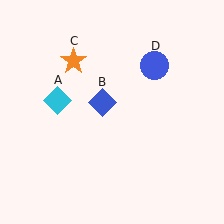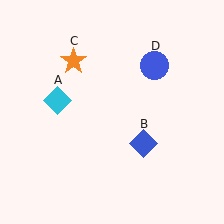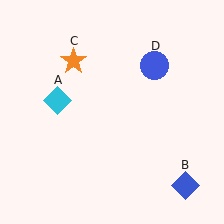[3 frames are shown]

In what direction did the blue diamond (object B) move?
The blue diamond (object B) moved down and to the right.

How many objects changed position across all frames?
1 object changed position: blue diamond (object B).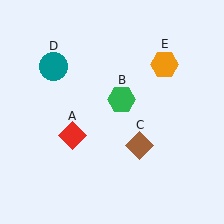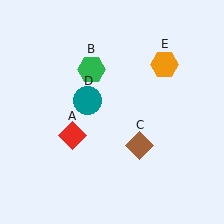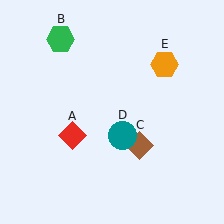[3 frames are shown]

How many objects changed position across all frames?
2 objects changed position: green hexagon (object B), teal circle (object D).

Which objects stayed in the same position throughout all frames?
Red diamond (object A) and brown diamond (object C) and orange hexagon (object E) remained stationary.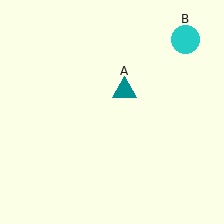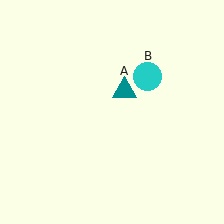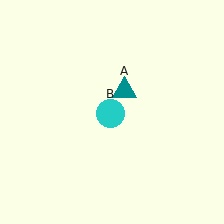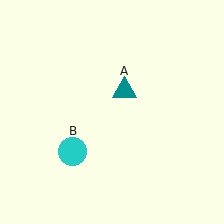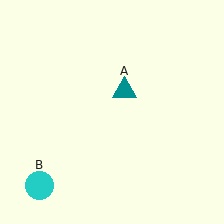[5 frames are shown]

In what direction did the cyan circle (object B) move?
The cyan circle (object B) moved down and to the left.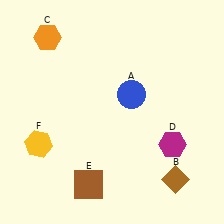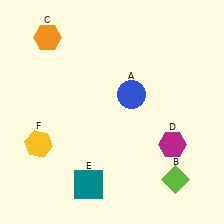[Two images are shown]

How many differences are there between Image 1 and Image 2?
There are 2 differences between the two images.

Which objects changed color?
B changed from brown to lime. E changed from brown to teal.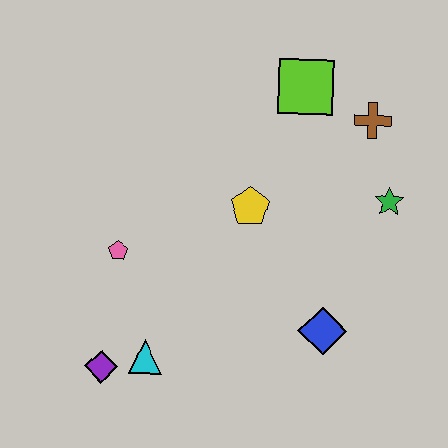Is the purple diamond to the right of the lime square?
No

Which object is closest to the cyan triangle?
The purple diamond is closest to the cyan triangle.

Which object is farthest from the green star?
The purple diamond is farthest from the green star.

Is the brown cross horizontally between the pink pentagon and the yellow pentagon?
No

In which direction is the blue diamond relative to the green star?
The blue diamond is below the green star.